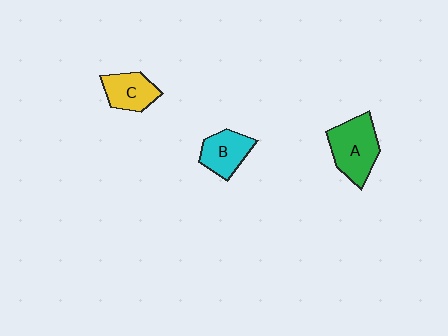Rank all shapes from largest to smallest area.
From largest to smallest: A (green), B (cyan), C (yellow).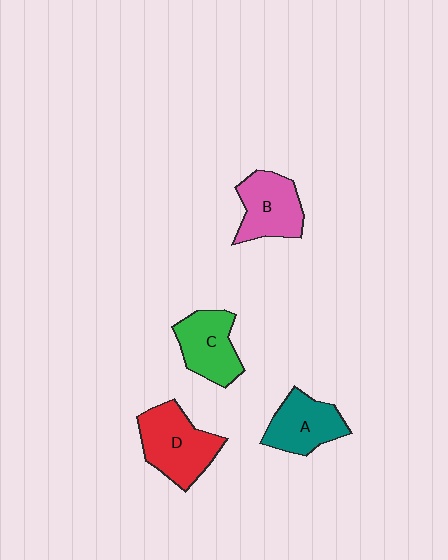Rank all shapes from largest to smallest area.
From largest to smallest: D (red), B (pink), C (green), A (teal).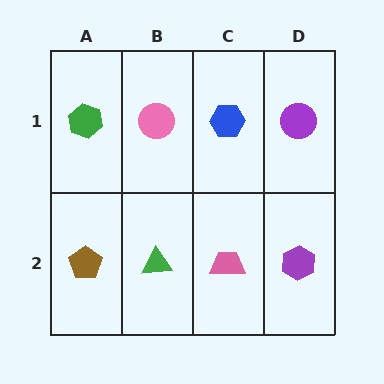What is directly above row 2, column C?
A blue hexagon.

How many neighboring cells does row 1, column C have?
3.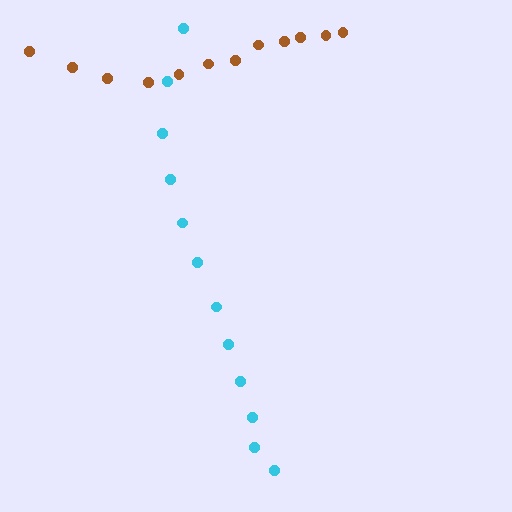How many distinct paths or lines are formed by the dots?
There are 2 distinct paths.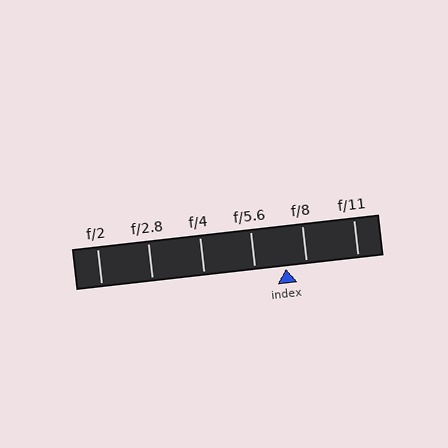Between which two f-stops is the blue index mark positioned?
The index mark is between f/5.6 and f/8.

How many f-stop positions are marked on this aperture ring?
There are 6 f-stop positions marked.